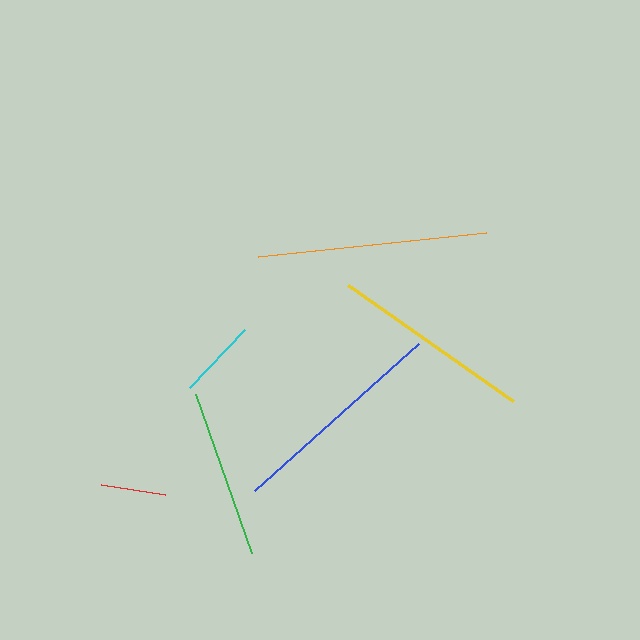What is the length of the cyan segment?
The cyan segment is approximately 80 pixels long.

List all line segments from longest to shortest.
From longest to shortest: orange, blue, yellow, green, cyan, red.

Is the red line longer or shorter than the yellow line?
The yellow line is longer than the red line.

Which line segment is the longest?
The orange line is the longest at approximately 229 pixels.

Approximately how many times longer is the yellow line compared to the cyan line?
The yellow line is approximately 2.5 times the length of the cyan line.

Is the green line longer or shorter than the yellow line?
The yellow line is longer than the green line.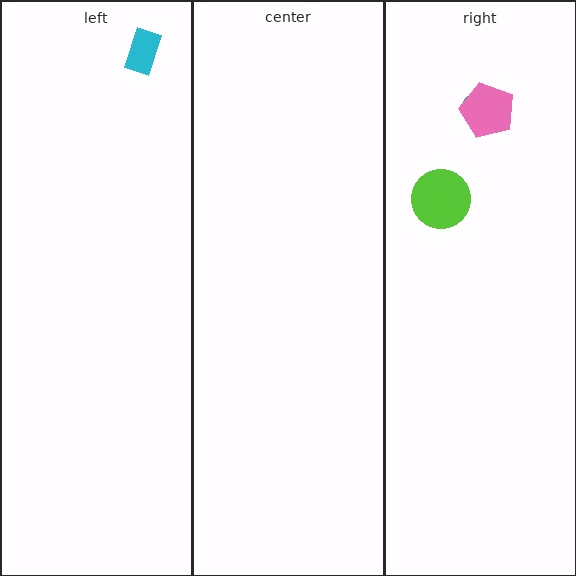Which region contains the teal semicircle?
The right region.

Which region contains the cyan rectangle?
The left region.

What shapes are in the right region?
The lime circle, the teal semicircle, the pink pentagon.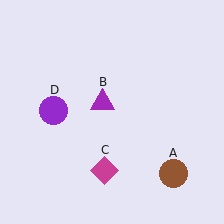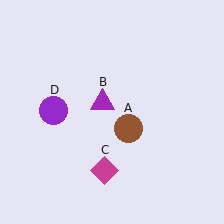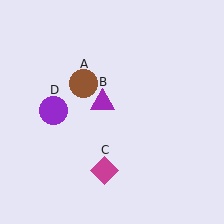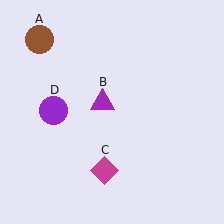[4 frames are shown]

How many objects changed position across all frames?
1 object changed position: brown circle (object A).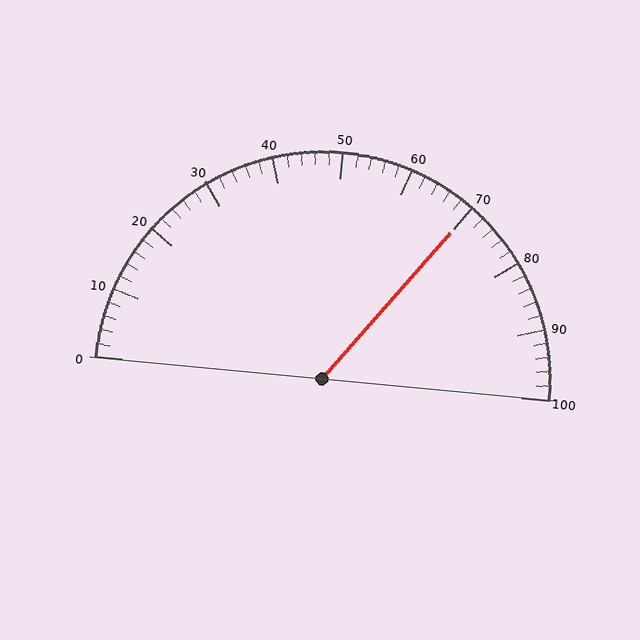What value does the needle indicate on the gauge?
The needle indicates approximately 70.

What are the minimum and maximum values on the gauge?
The gauge ranges from 0 to 100.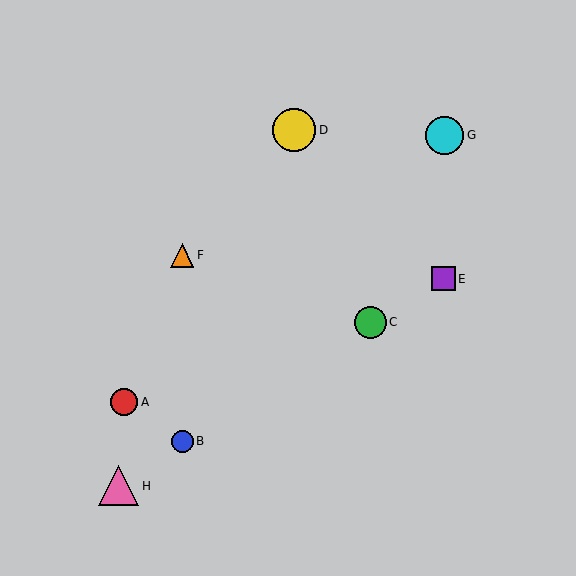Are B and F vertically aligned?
Yes, both are at x≈182.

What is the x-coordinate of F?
Object F is at x≈182.